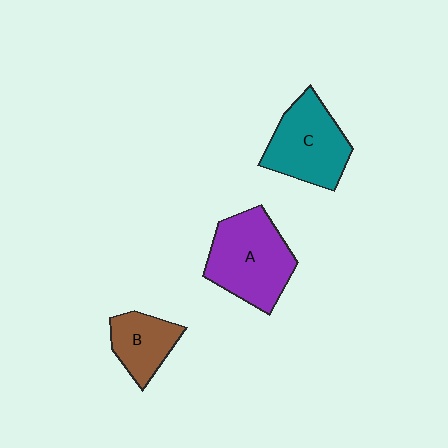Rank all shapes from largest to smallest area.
From largest to smallest: A (purple), C (teal), B (brown).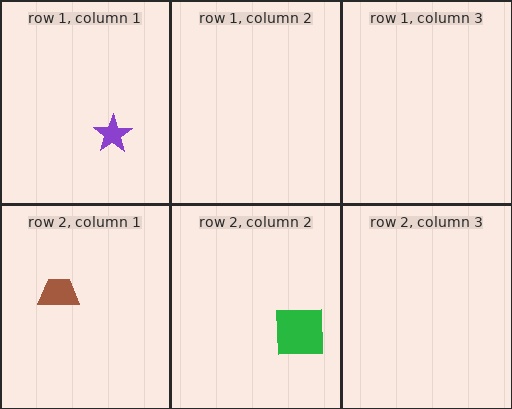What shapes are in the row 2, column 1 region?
The brown trapezoid.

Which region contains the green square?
The row 2, column 2 region.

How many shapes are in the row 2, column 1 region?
1.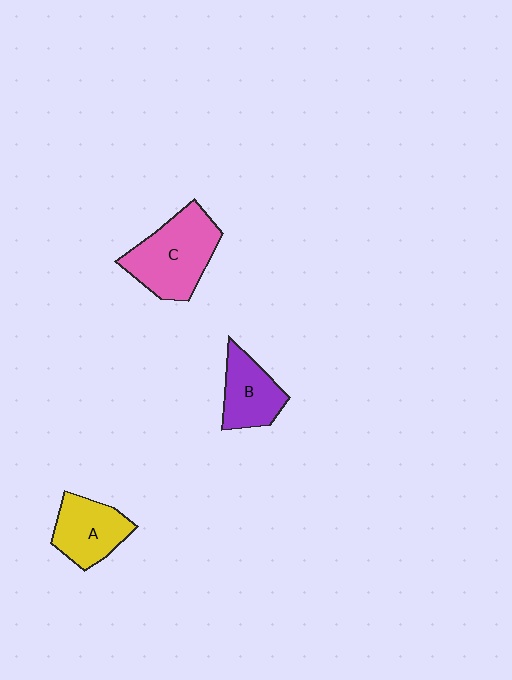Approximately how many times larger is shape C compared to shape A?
Approximately 1.4 times.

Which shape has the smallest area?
Shape B (purple).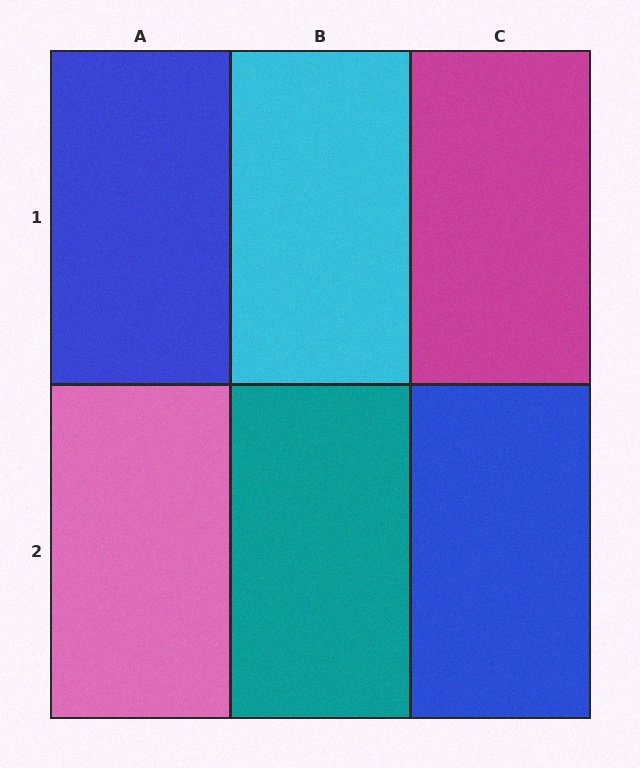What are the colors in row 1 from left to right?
Blue, cyan, magenta.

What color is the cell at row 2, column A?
Pink.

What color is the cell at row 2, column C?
Blue.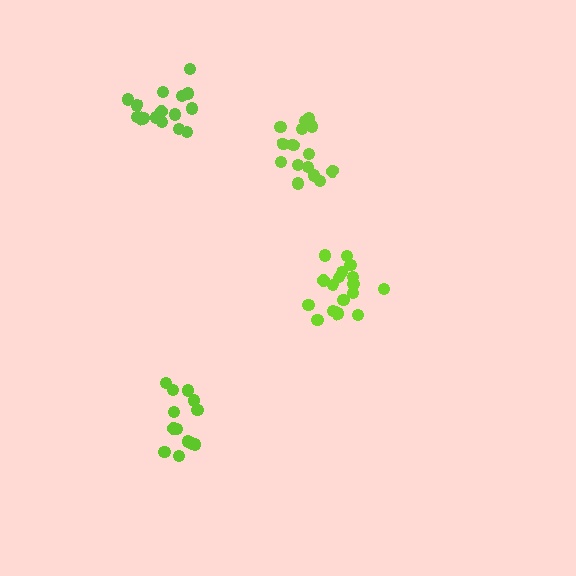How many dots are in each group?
Group 1: 13 dots, Group 2: 17 dots, Group 3: 16 dots, Group 4: 15 dots (61 total).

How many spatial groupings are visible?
There are 4 spatial groupings.